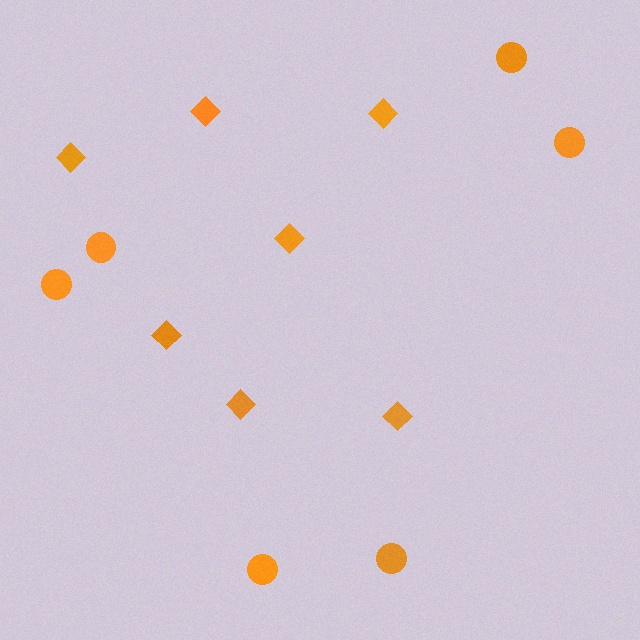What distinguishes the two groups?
There are 2 groups: one group of diamonds (7) and one group of circles (6).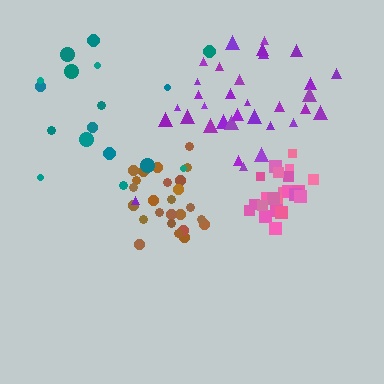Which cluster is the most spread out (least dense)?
Teal.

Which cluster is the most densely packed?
Pink.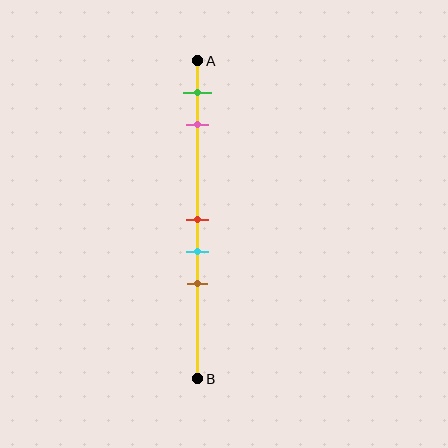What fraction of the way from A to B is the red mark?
The red mark is approximately 50% (0.5) of the way from A to B.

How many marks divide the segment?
There are 5 marks dividing the segment.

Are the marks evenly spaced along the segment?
No, the marks are not evenly spaced.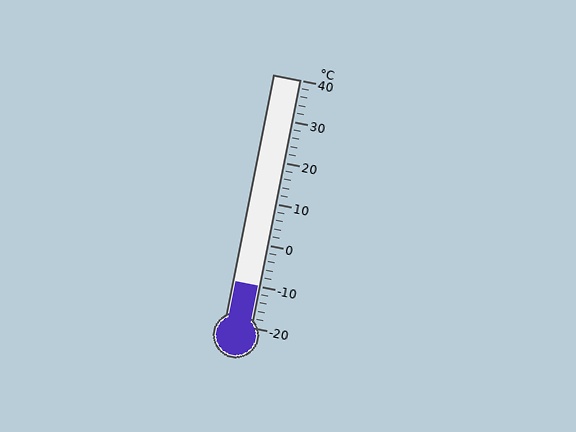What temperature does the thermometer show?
The thermometer shows approximately -10°C.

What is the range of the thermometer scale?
The thermometer scale ranges from -20°C to 40°C.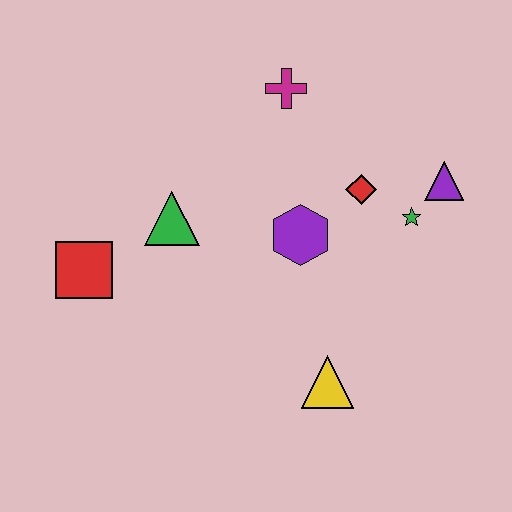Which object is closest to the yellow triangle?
The purple hexagon is closest to the yellow triangle.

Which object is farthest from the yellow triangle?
The magenta cross is farthest from the yellow triangle.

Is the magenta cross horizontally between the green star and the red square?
Yes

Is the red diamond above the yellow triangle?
Yes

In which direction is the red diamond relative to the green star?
The red diamond is to the left of the green star.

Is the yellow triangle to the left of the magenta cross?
No